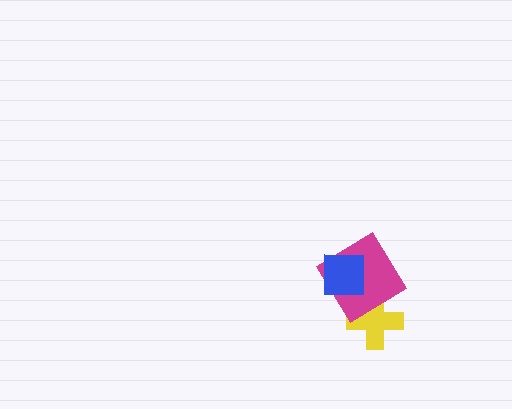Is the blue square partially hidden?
No, no other shape covers it.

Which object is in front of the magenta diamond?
The blue square is in front of the magenta diamond.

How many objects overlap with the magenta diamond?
2 objects overlap with the magenta diamond.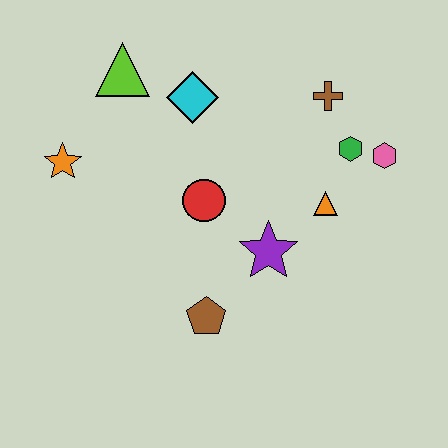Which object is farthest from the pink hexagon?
The orange star is farthest from the pink hexagon.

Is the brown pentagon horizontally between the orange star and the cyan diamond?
No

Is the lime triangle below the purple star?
No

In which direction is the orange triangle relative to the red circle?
The orange triangle is to the right of the red circle.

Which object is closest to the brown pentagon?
The purple star is closest to the brown pentagon.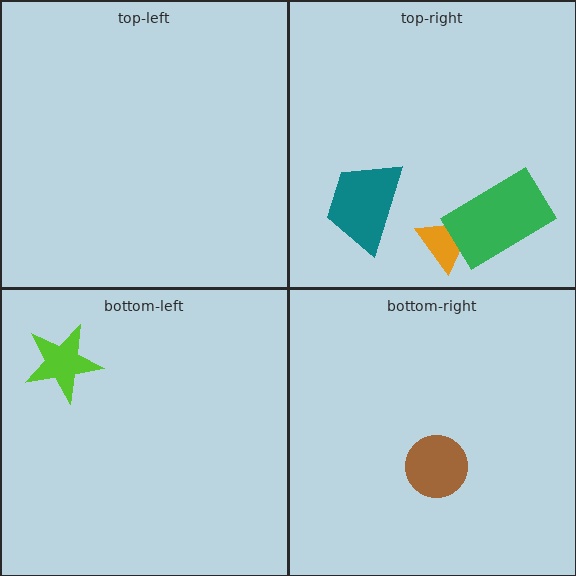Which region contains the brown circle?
The bottom-right region.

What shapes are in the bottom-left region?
The lime star.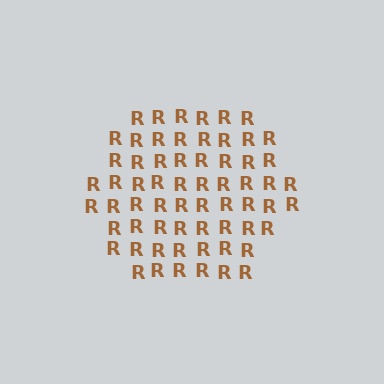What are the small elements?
The small elements are letter R's.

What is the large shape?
The large shape is a hexagon.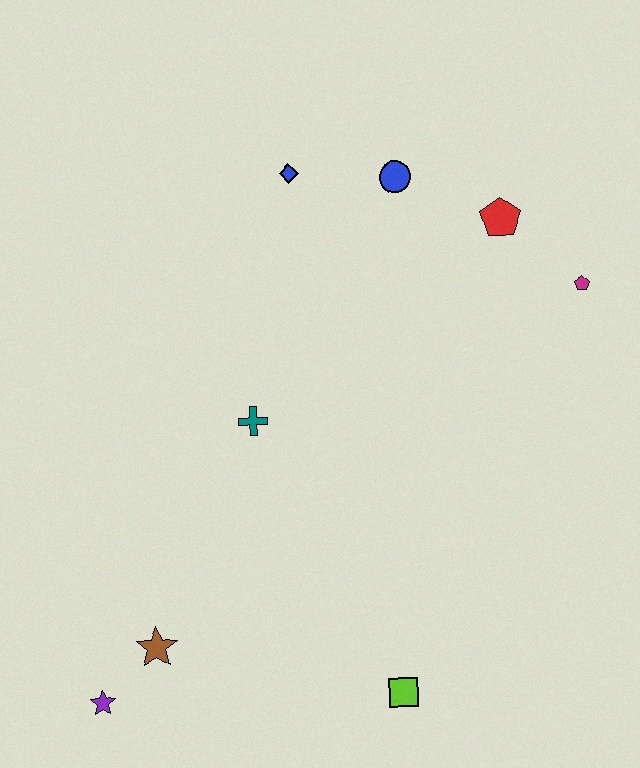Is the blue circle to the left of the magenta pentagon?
Yes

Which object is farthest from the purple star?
The magenta pentagon is farthest from the purple star.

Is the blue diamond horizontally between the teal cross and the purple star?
No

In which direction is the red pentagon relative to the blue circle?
The red pentagon is to the right of the blue circle.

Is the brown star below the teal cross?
Yes